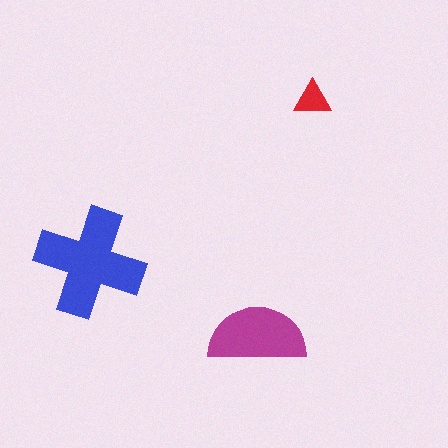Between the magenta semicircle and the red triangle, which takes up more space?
The magenta semicircle.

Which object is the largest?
The blue cross.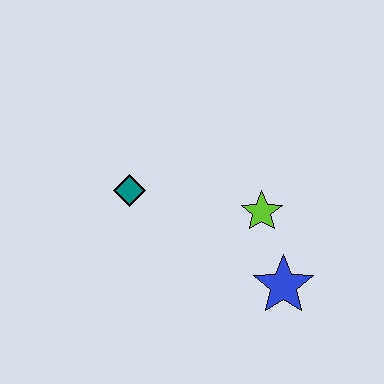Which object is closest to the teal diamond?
The lime star is closest to the teal diamond.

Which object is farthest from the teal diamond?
The blue star is farthest from the teal diamond.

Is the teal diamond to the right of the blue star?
No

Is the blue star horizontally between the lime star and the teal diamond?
No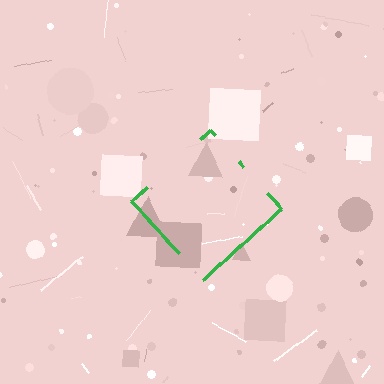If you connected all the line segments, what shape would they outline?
They would outline a diamond.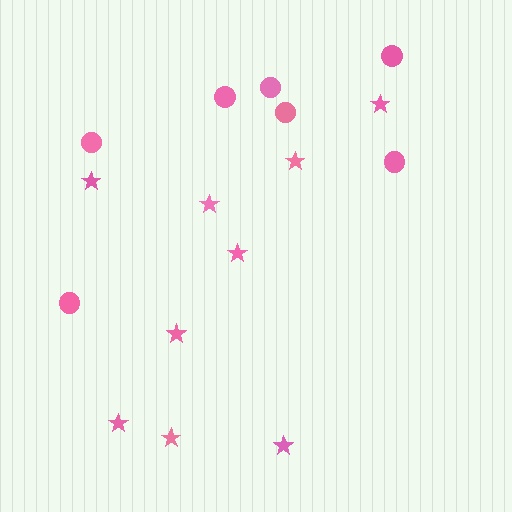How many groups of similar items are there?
There are 2 groups: one group of circles (7) and one group of stars (9).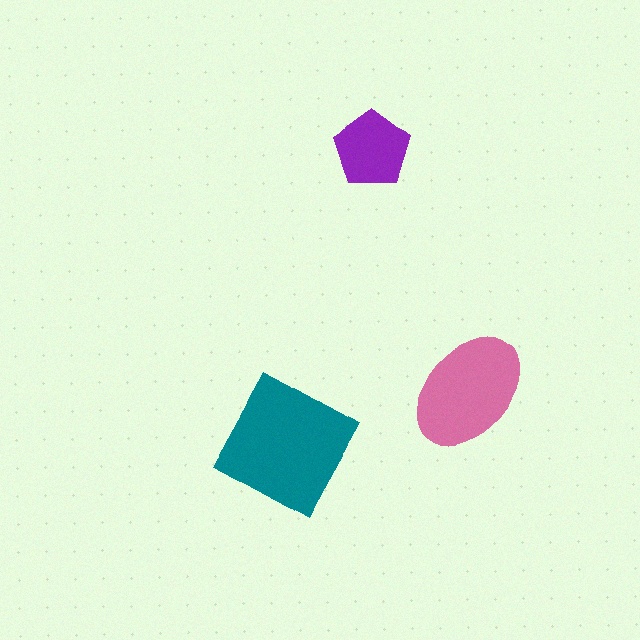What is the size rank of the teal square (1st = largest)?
1st.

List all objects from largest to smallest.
The teal square, the pink ellipse, the purple pentagon.